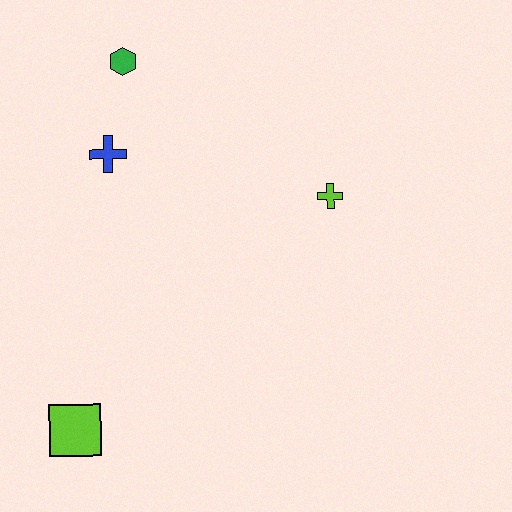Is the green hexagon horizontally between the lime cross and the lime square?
Yes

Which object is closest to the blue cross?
The green hexagon is closest to the blue cross.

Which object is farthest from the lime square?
The green hexagon is farthest from the lime square.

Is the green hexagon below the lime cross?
No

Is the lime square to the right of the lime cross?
No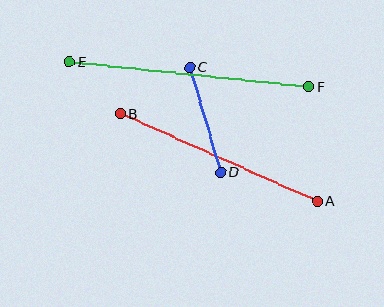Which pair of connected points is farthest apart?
Points E and F are farthest apart.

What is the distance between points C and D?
The distance is approximately 109 pixels.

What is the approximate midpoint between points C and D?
The midpoint is at approximately (205, 120) pixels.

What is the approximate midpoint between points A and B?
The midpoint is at approximately (219, 157) pixels.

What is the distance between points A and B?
The distance is approximately 215 pixels.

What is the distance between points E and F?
The distance is approximately 241 pixels.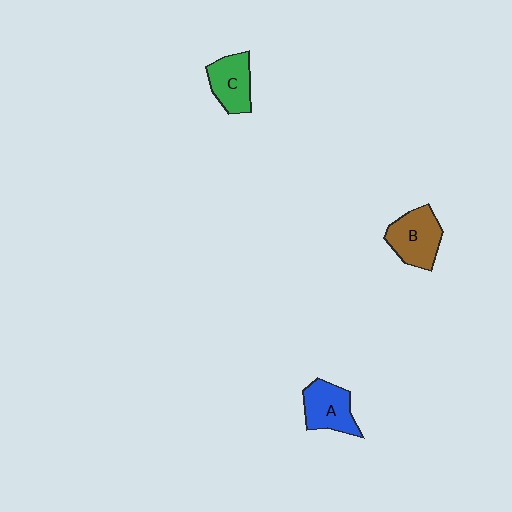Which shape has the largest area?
Shape B (brown).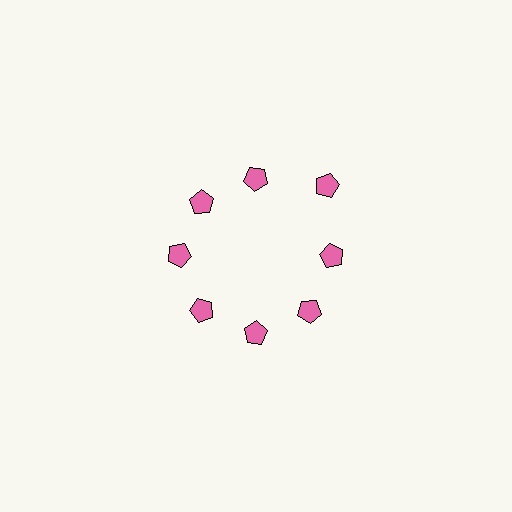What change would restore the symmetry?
The symmetry would be restored by moving it inward, back onto the ring so that all 8 pentagons sit at equal angles and equal distance from the center.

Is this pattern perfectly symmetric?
No. The 8 pink pentagons are arranged in a ring, but one element near the 2 o'clock position is pushed outward from the center, breaking the 8-fold rotational symmetry.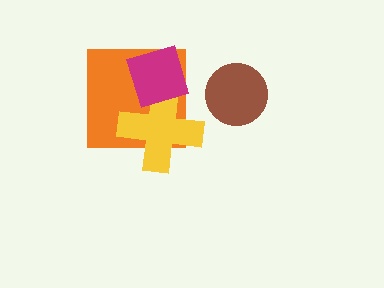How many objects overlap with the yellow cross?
2 objects overlap with the yellow cross.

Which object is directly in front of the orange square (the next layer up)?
The yellow cross is directly in front of the orange square.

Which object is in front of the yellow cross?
The magenta diamond is in front of the yellow cross.